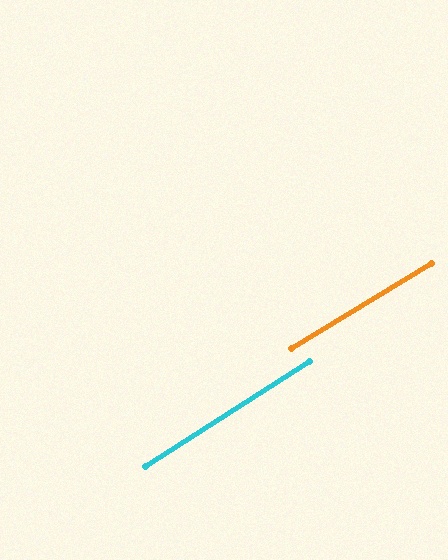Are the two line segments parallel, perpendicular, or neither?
Parallel — their directions differ by only 1.5°.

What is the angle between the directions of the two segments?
Approximately 2 degrees.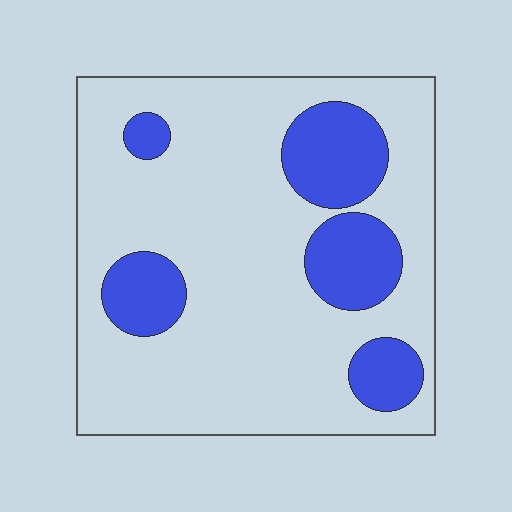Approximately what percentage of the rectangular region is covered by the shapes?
Approximately 20%.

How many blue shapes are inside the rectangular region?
5.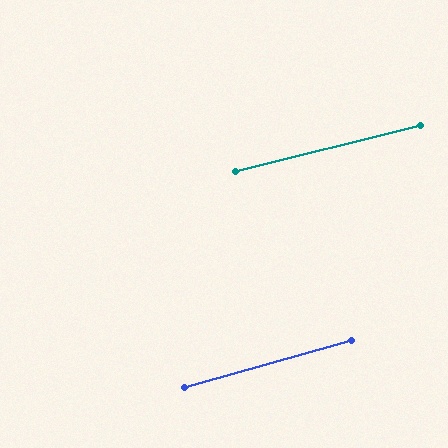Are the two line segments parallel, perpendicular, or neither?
Parallel — their directions differ by only 1.8°.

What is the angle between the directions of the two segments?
Approximately 2 degrees.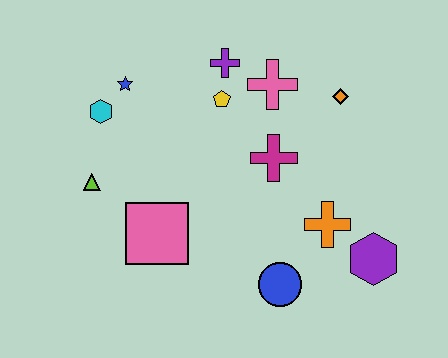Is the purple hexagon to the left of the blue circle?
No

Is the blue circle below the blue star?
Yes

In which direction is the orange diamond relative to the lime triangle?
The orange diamond is to the right of the lime triangle.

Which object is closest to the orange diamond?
The pink cross is closest to the orange diamond.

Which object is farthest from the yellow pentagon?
The purple hexagon is farthest from the yellow pentagon.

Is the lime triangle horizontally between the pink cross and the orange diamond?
No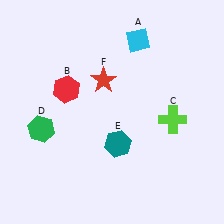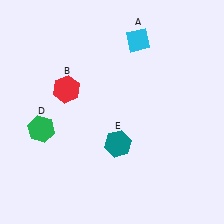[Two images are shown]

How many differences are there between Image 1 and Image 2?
There are 2 differences between the two images.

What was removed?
The red star (F), the lime cross (C) were removed in Image 2.